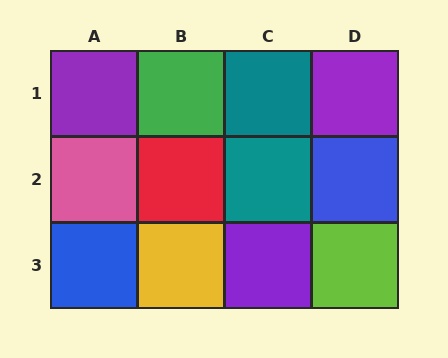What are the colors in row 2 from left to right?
Pink, red, teal, blue.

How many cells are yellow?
1 cell is yellow.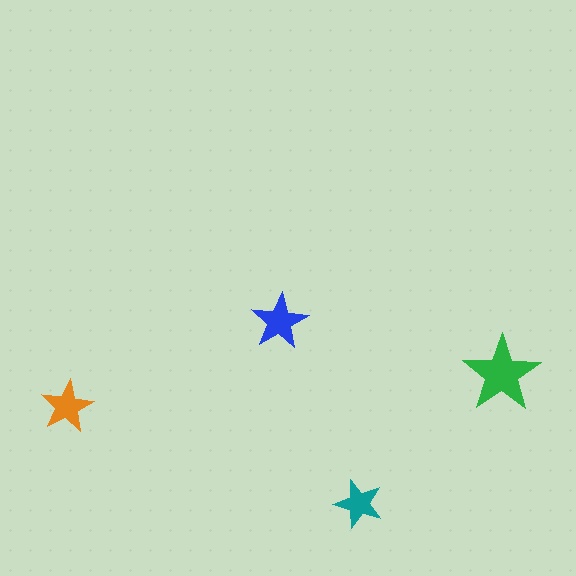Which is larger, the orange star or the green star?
The green one.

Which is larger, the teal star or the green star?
The green one.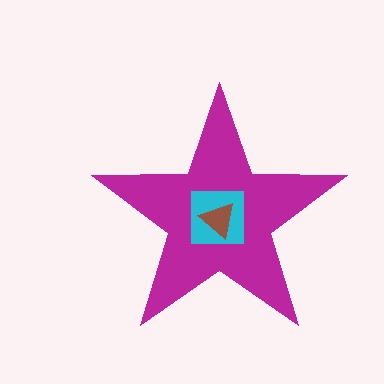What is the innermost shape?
The brown triangle.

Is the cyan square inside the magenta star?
Yes.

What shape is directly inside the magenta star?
The cyan square.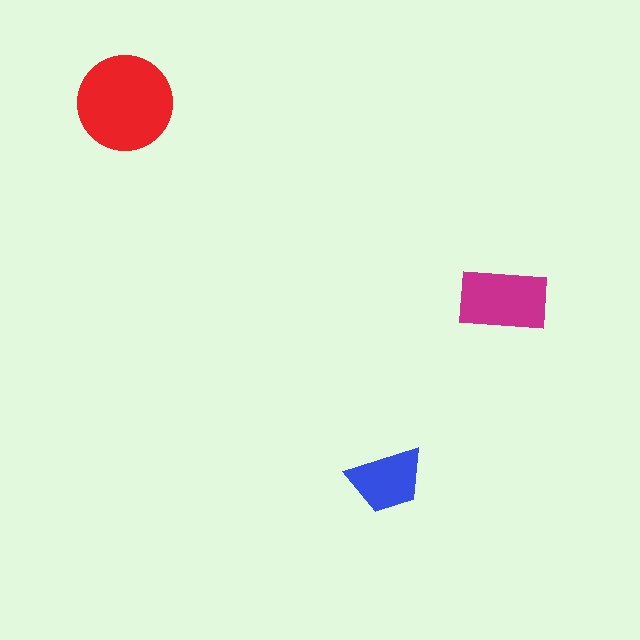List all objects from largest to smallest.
The red circle, the magenta rectangle, the blue trapezoid.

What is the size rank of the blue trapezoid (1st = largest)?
3rd.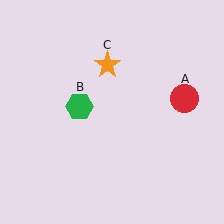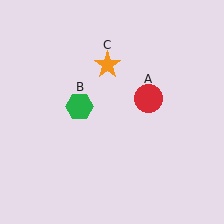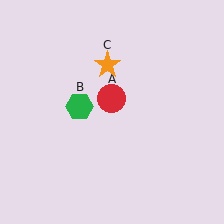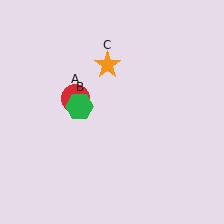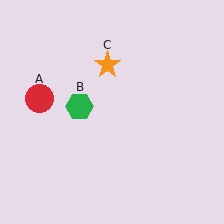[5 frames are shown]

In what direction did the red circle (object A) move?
The red circle (object A) moved left.